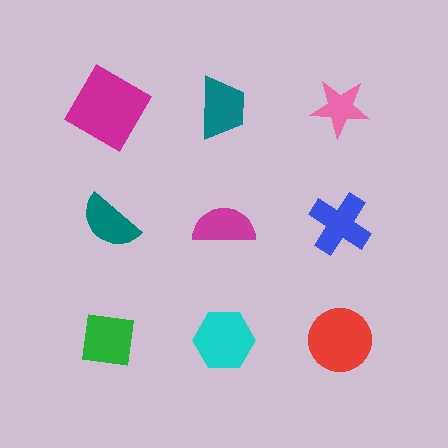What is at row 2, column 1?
A teal semicircle.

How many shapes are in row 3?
3 shapes.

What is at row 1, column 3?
A pink star.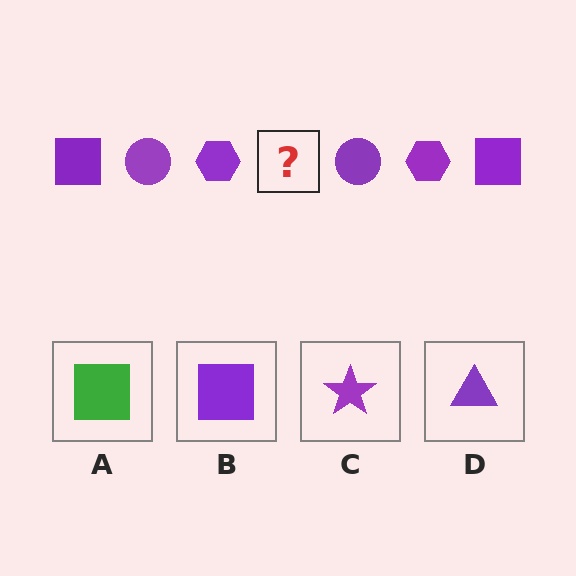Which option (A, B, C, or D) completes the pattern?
B.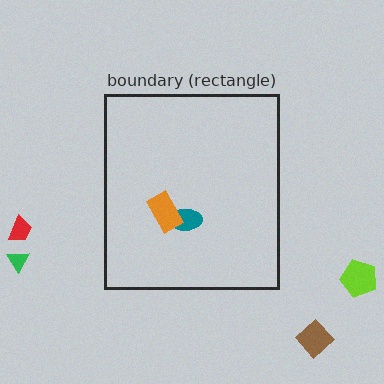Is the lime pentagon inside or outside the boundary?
Outside.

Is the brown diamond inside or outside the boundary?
Outside.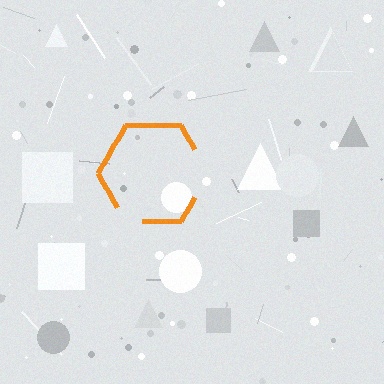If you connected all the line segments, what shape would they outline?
They would outline a hexagon.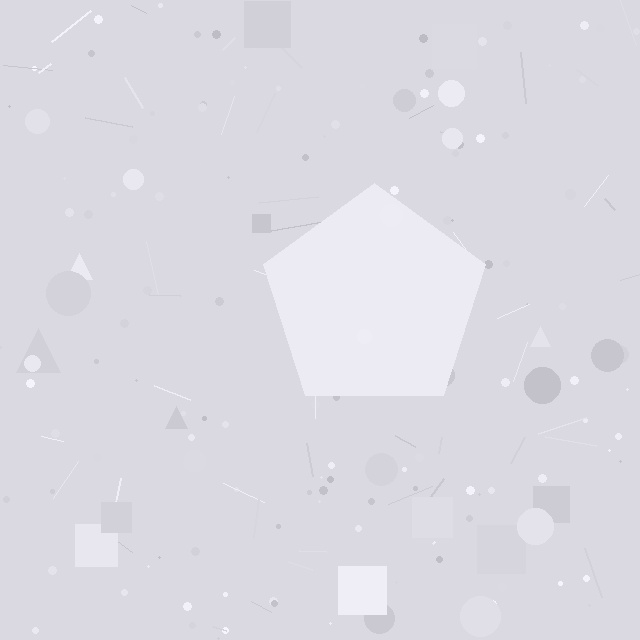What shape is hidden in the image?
A pentagon is hidden in the image.